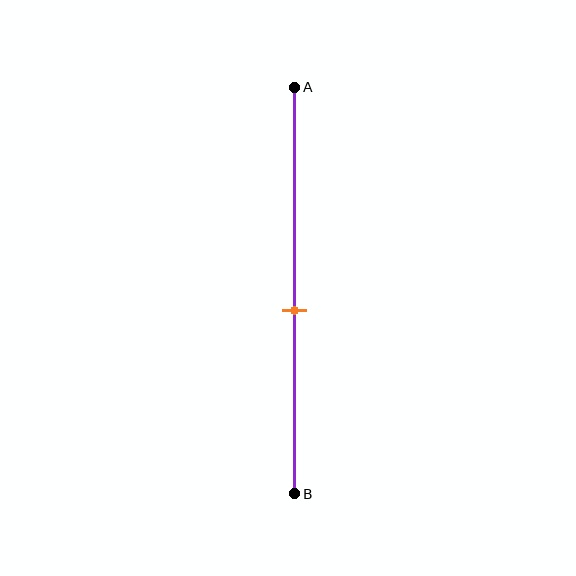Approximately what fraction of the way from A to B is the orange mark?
The orange mark is approximately 55% of the way from A to B.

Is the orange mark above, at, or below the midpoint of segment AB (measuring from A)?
The orange mark is below the midpoint of segment AB.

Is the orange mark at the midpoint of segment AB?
No, the mark is at about 55% from A, not at the 50% midpoint.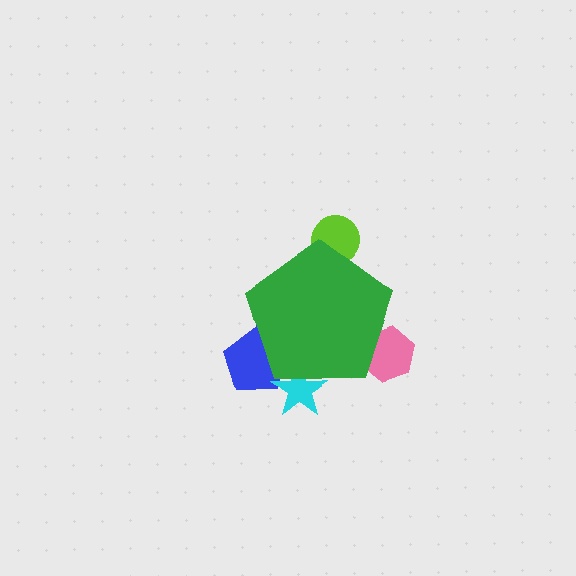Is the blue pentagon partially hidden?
Yes, the blue pentagon is partially hidden behind the green pentagon.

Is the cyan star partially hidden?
Yes, the cyan star is partially hidden behind the green pentagon.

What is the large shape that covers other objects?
A green pentagon.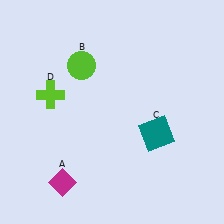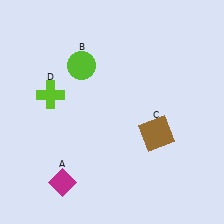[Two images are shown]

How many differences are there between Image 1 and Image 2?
There is 1 difference between the two images.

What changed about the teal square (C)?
In Image 1, C is teal. In Image 2, it changed to brown.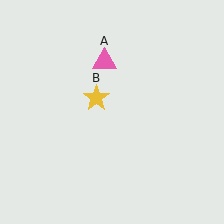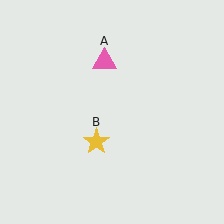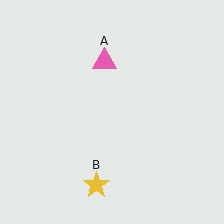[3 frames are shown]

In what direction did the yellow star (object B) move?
The yellow star (object B) moved down.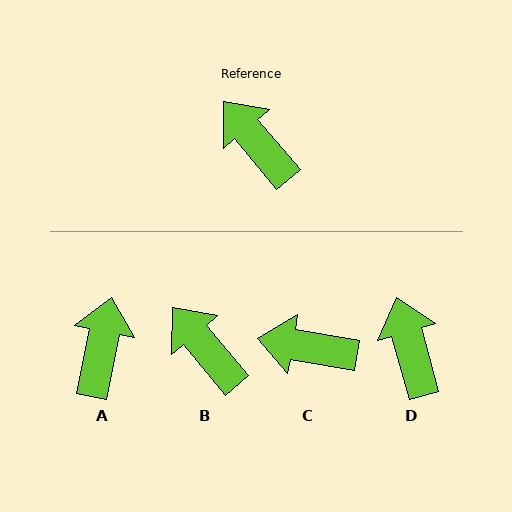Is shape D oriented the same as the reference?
No, it is off by about 24 degrees.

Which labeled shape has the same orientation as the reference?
B.